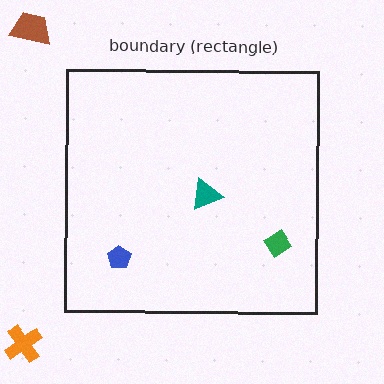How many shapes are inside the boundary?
3 inside, 2 outside.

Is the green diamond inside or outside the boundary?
Inside.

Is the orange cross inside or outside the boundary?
Outside.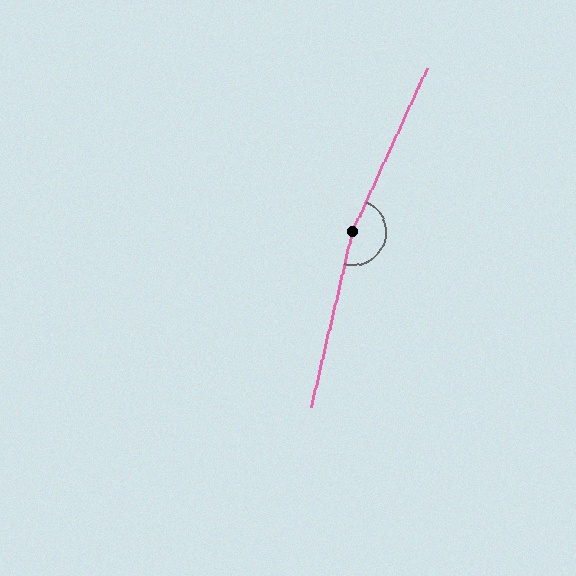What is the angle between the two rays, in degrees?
Approximately 169 degrees.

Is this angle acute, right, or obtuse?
It is obtuse.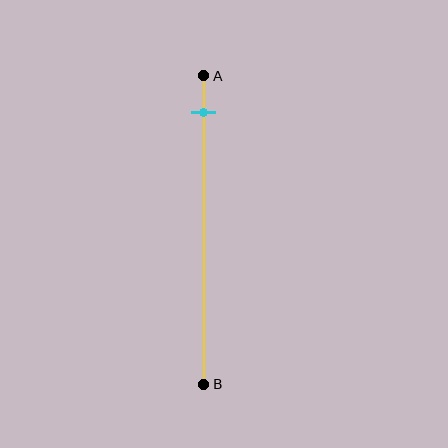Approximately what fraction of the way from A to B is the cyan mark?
The cyan mark is approximately 10% of the way from A to B.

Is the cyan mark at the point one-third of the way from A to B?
No, the mark is at about 10% from A, not at the 33% one-third point.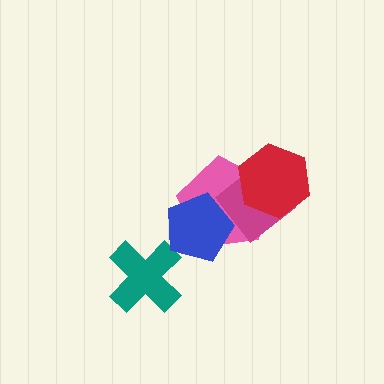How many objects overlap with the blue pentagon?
1 object overlaps with the blue pentagon.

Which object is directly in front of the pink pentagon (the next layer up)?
The blue pentagon is directly in front of the pink pentagon.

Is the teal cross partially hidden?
No, no other shape covers it.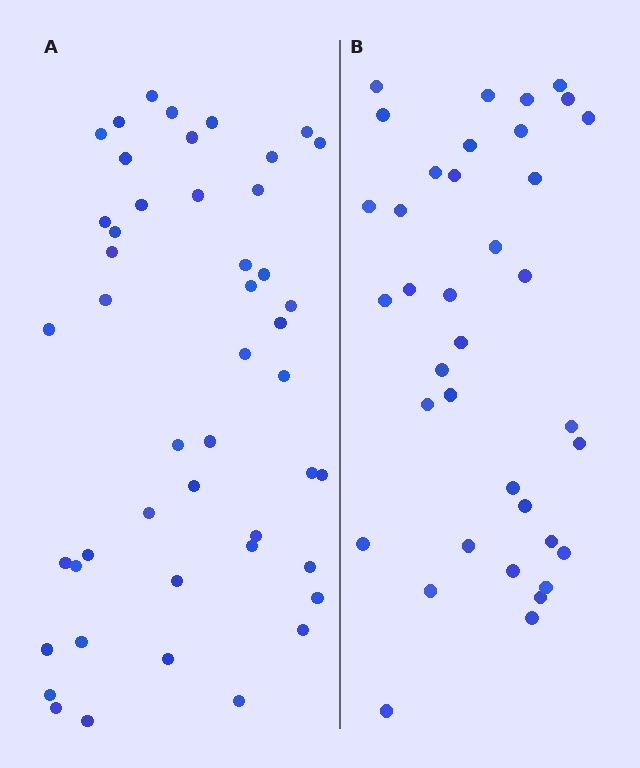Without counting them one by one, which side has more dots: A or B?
Region A (the left region) has more dots.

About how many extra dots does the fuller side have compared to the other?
Region A has roughly 10 or so more dots than region B.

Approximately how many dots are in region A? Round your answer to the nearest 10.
About 50 dots. (The exact count is 47, which rounds to 50.)